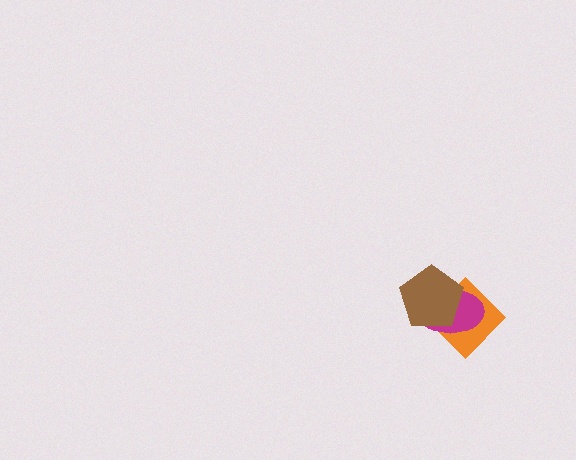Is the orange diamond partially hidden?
Yes, it is partially covered by another shape.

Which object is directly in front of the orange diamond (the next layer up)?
The magenta ellipse is directly in front of the orange diamond.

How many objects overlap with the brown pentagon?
2 objects overlap with the brown pentagon.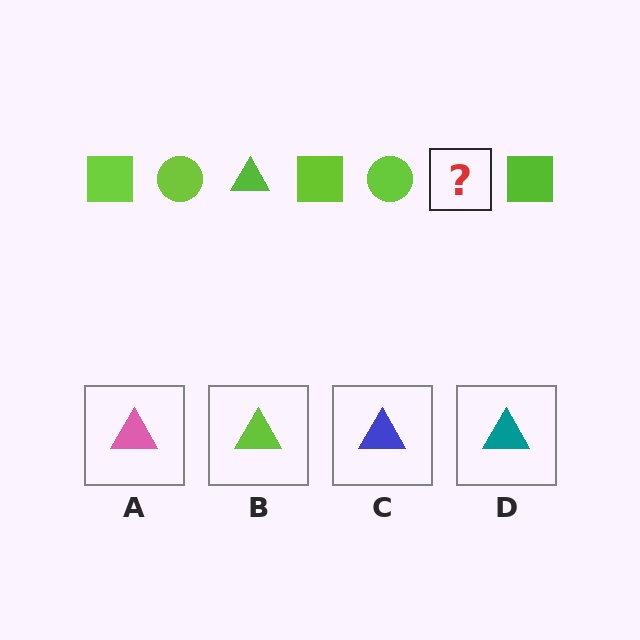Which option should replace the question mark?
Option B.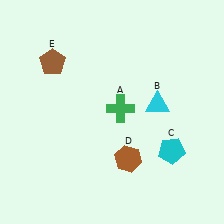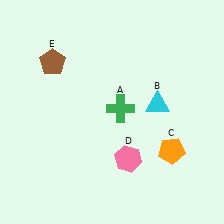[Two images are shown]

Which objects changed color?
C changed from cyan to orange. D changed from brown to pink.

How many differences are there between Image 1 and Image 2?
There are 2 differences between the two images.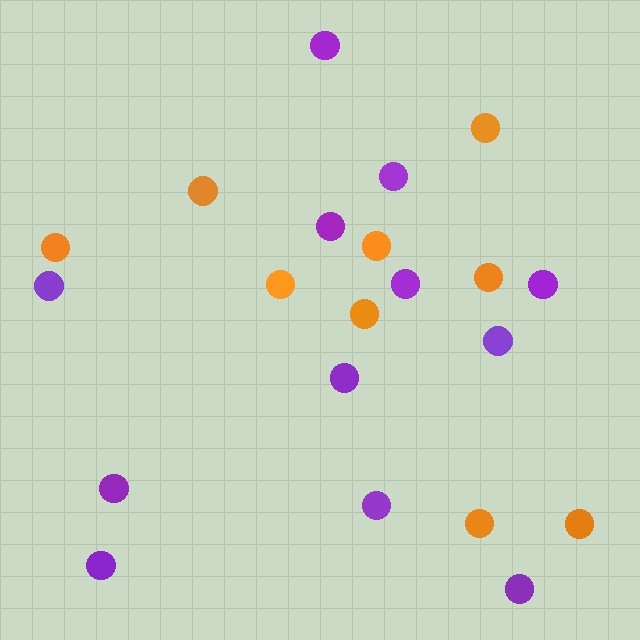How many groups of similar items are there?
There are 2 groups: one group of orange circles (9) and one group of purple circles (12).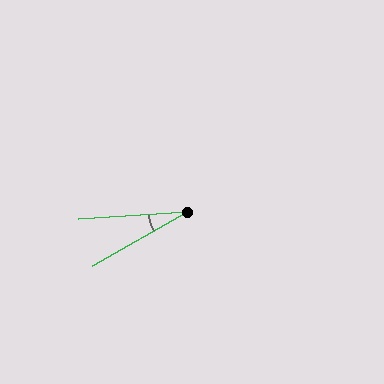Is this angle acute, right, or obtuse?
It is acute.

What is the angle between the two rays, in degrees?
Approximately 26 degrees.